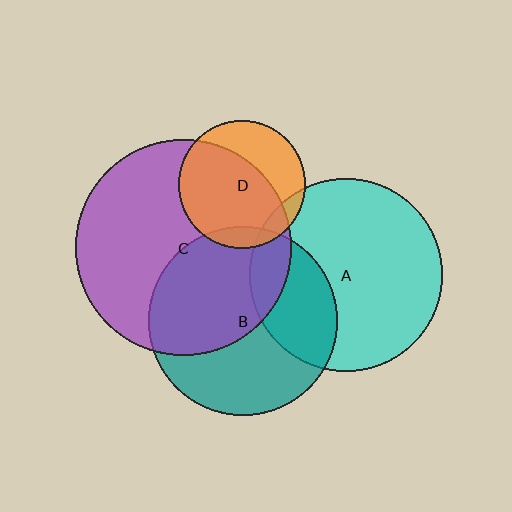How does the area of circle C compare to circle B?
Approximately 1.3 times.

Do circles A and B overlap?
Yes.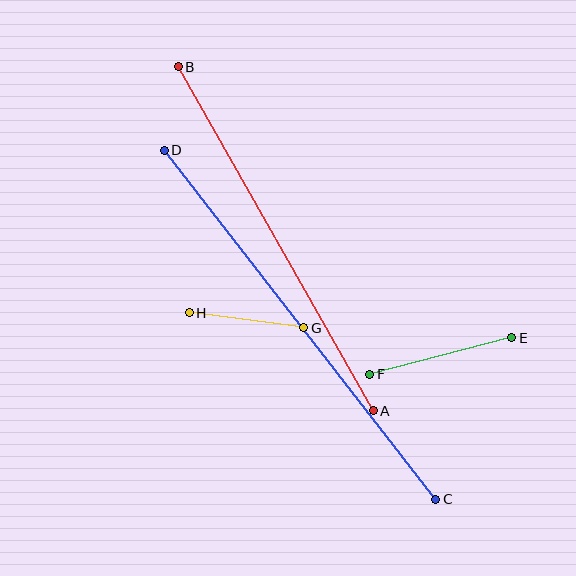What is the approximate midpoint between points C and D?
The midpoint is at approximately (300, 325) pixels.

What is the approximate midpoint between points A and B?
The midpoint is at approximately (276, 239) pixels.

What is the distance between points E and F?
The distance is approximately 147 pixels.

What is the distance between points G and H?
The distance is approximately 115 pixels.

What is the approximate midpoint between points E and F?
The midpoint is at approximately (441, 356) pixels.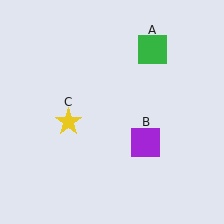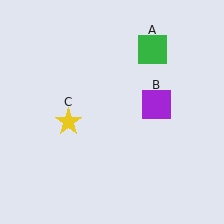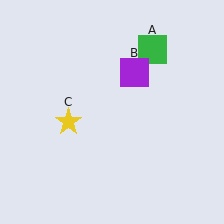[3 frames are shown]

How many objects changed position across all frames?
1 object changed position: purple square (object B).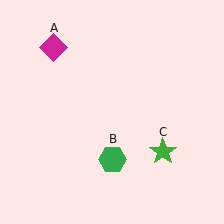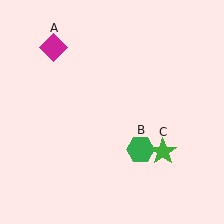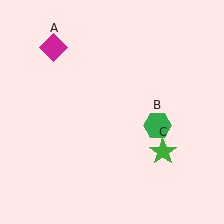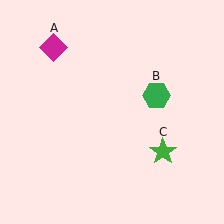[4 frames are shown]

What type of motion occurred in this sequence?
The green hexagon (object B) rotated counterclockwise around the center of the scene.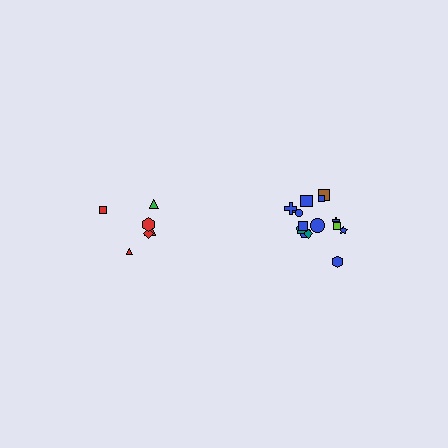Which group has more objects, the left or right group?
The right group.